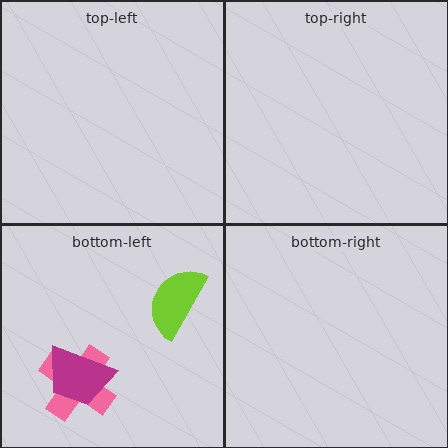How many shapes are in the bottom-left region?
3.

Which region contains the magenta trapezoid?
The bottom-left region.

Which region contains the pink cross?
The bottom-left region.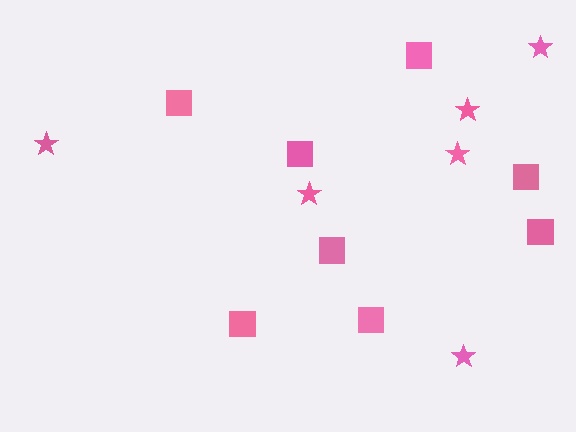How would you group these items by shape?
There are 2 groups: one group of stars (6) and one group of squares (8).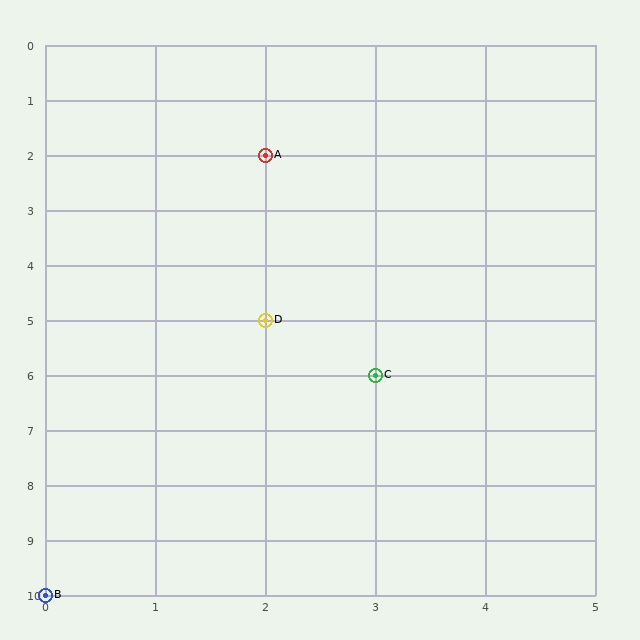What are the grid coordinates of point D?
Point D is at grid coordinates (2, 5).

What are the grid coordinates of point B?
Point B is at grid coordinates (0, 10).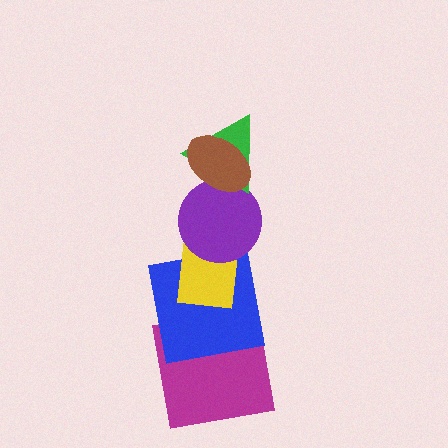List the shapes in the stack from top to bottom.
From top to bottom: the brown ellipse, the green triangle, the purple circle, the yellow rectangle, the blue square, the magenta square.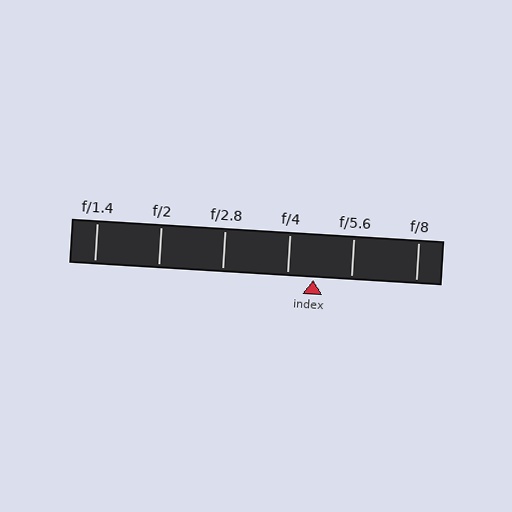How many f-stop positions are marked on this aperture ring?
There are 6 f-stop positions marked.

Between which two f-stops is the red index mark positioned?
The index mark is between f/4 and f/5.6.